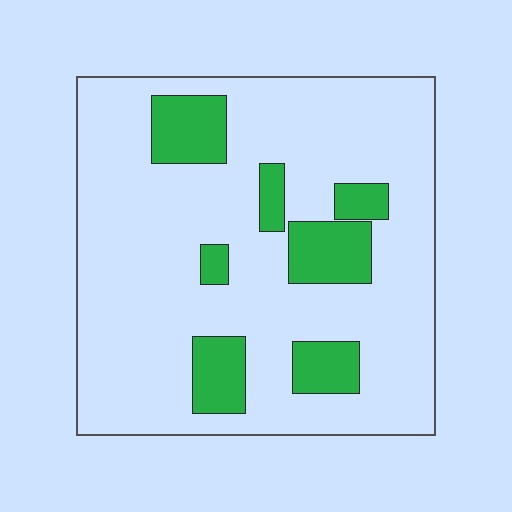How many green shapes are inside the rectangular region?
7.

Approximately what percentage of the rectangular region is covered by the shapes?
Approximately 20%.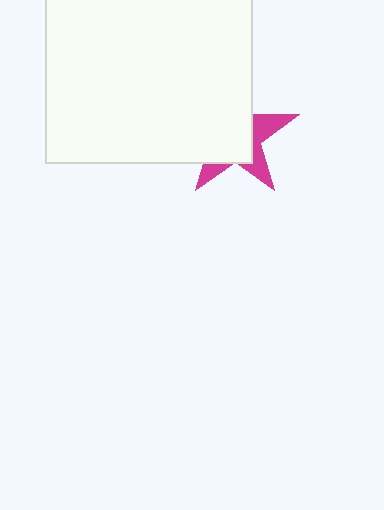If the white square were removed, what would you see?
You would see the complete magenta star.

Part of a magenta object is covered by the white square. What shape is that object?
It is a star.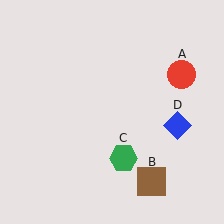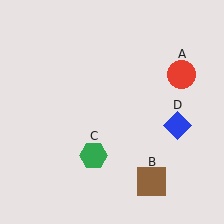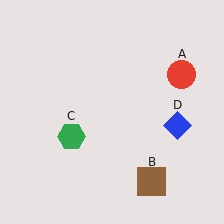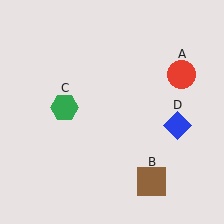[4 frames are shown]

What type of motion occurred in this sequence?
The green hexagon (object C) rotated clockwise around the center of the scene.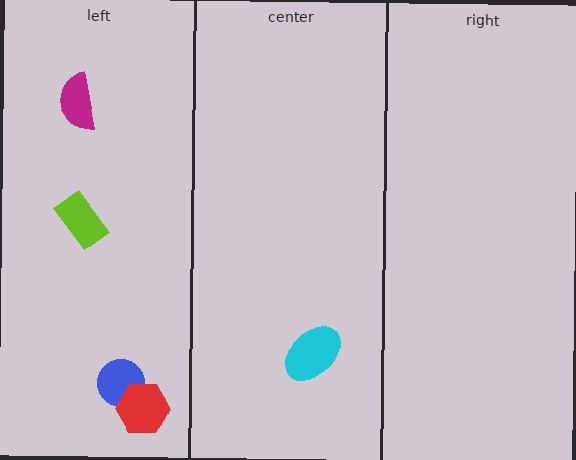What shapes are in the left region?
The blue circle, the red hexagon, the magenta semicircle, the lime rectangle.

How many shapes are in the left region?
4.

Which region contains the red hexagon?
The left region.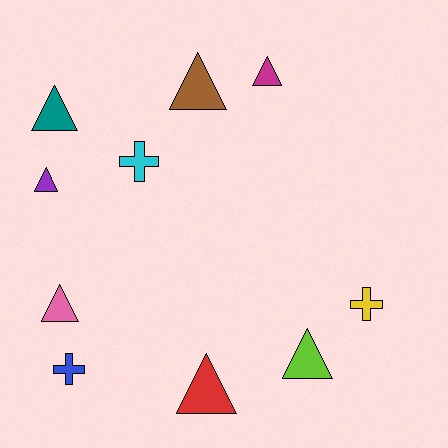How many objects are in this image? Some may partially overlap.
There are 10 objects.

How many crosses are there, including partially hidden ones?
There are 3 crosses.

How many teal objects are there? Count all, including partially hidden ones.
There is 1 teal object.